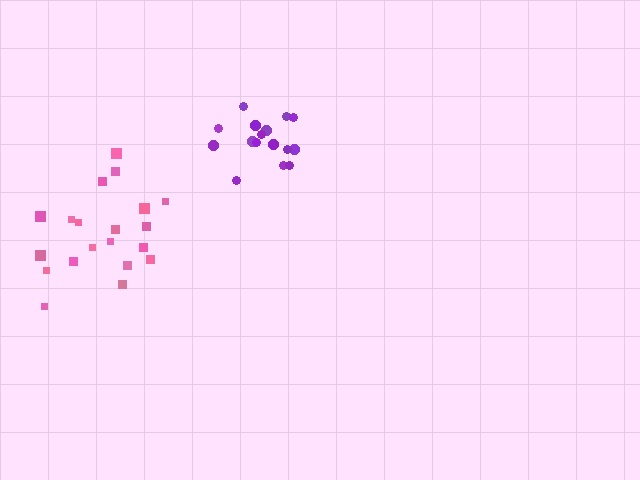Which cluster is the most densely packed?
Purple.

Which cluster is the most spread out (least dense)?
Pink.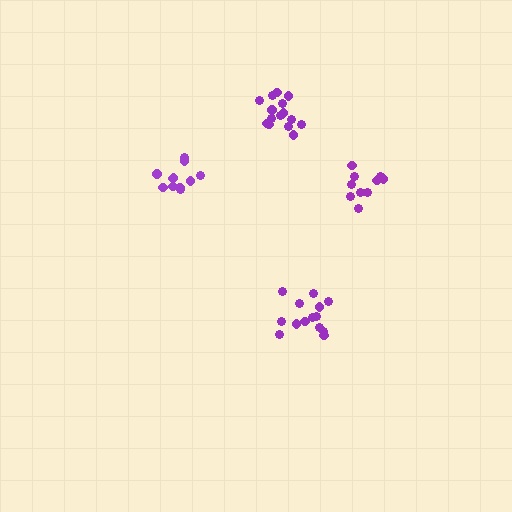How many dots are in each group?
Group 1: 14 dots, Group 2: 11 dots, Group 3: 15 dots, Group 4: 10 dots (50 total).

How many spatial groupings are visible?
There are 4 spatial groupings.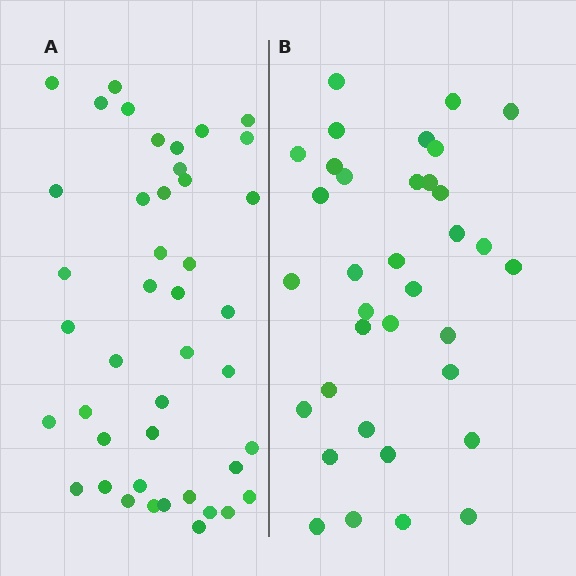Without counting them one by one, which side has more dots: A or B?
Region A (the left region) has more dots.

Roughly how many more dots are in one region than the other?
Region A has roughly 8 or so more dots than region B.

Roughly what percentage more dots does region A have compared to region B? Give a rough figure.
About 25% more.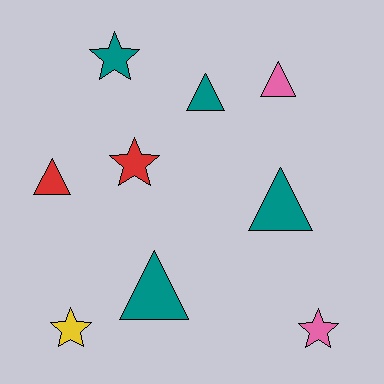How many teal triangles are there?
There are 3 teal triangles.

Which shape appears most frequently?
Triangle, with 5 objects.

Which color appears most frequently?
Teal, with 4 objects.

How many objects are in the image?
There are 9 objects.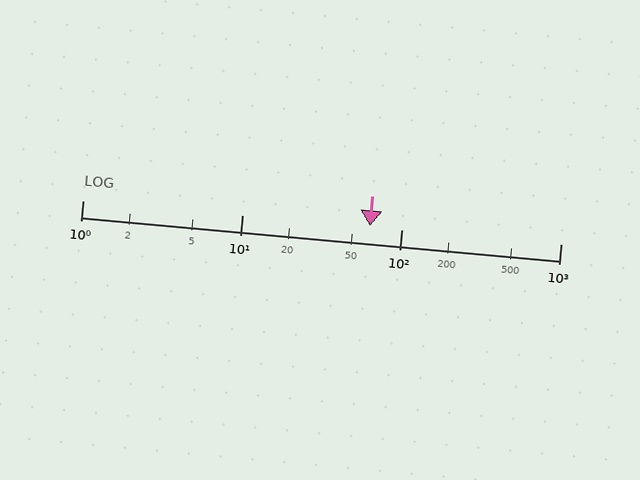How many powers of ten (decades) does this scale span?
The scale spans 3 decades, from 1 to 1000.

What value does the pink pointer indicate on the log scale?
The pointer indicates approximately 64.